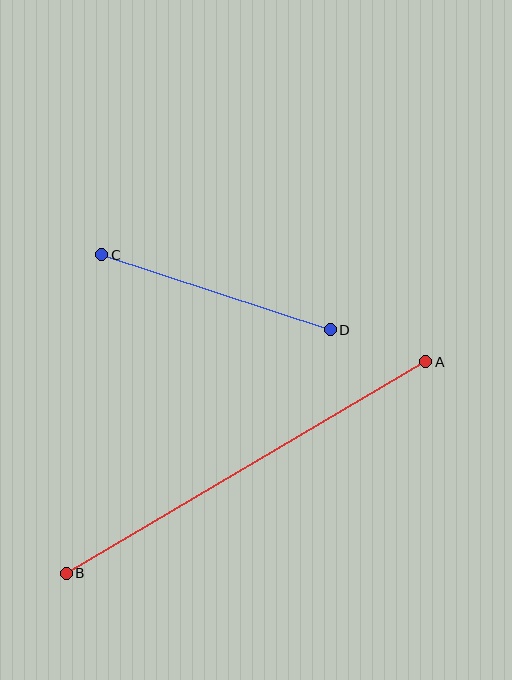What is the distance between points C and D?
The distance is approximately 241 pixels.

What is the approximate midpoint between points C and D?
The midpoint is at approximately (216, 292) pixels.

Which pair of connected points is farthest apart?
Points A and B are farthest apart.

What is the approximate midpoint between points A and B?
The midpoint is at approximately (246, 468) pixels.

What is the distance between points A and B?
The distance is approximately 417 pixels.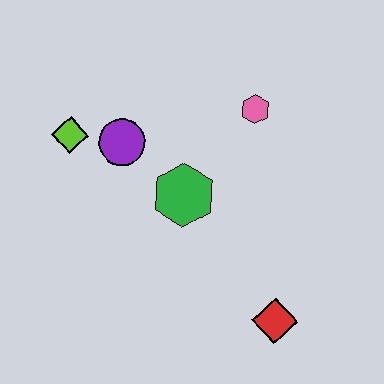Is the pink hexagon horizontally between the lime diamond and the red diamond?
Yes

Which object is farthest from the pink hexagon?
The red diamond is farthest from the pink hexagon.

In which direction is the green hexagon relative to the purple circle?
The green hexagon is to the right of the purple circle.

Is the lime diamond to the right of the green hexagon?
No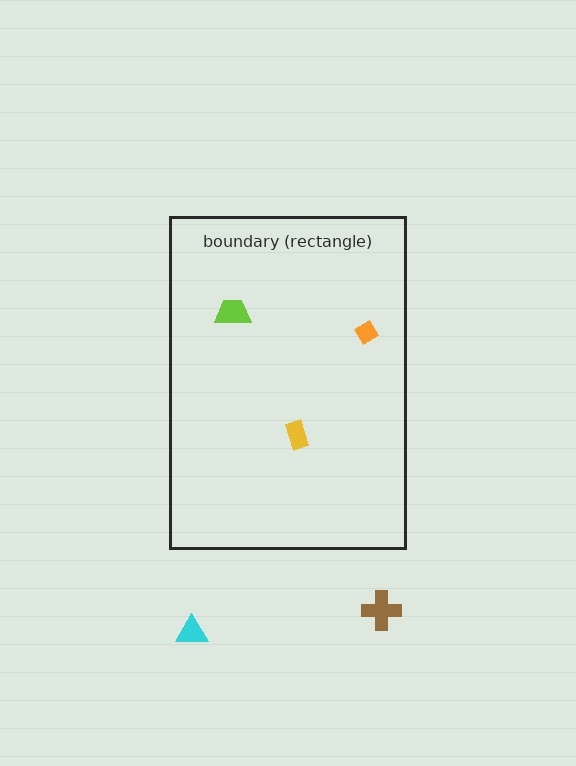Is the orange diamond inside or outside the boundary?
Inside.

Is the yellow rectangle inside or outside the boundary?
Inside.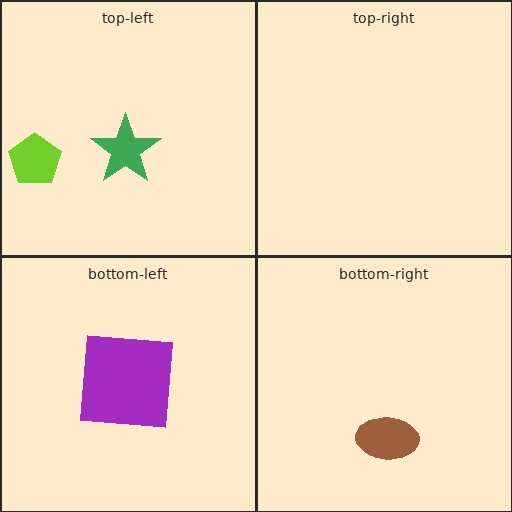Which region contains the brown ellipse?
The bottom-right region.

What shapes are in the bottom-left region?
The purple square.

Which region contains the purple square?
The bottom-left region.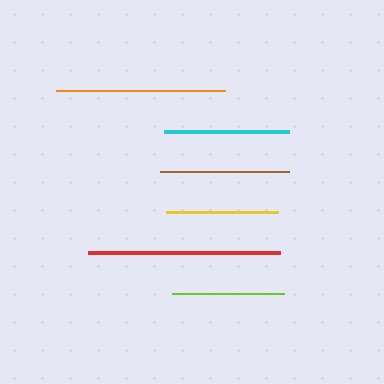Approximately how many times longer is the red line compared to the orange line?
The red line is approximately 1.1 times the length of the orange line.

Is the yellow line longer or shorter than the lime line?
The lime line is longer than the yellow line.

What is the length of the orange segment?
The orange segment is approximately 168 pixels long.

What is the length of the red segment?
The red segment is approximately 191 pixels long.